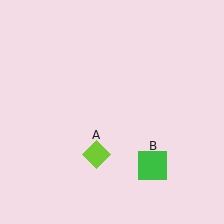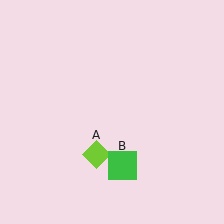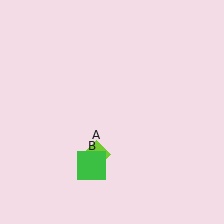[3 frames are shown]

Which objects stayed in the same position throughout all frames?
Lime diamond (object A) remained stationary.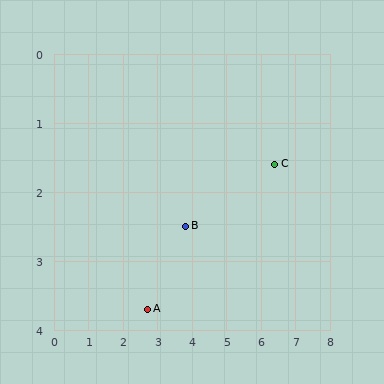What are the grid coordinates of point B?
Point B is at approximately (3.8, 2.5).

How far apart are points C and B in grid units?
Points C and B are about 2.8 grid units apart.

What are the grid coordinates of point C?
Point C is at approximately (6.4, 1.6).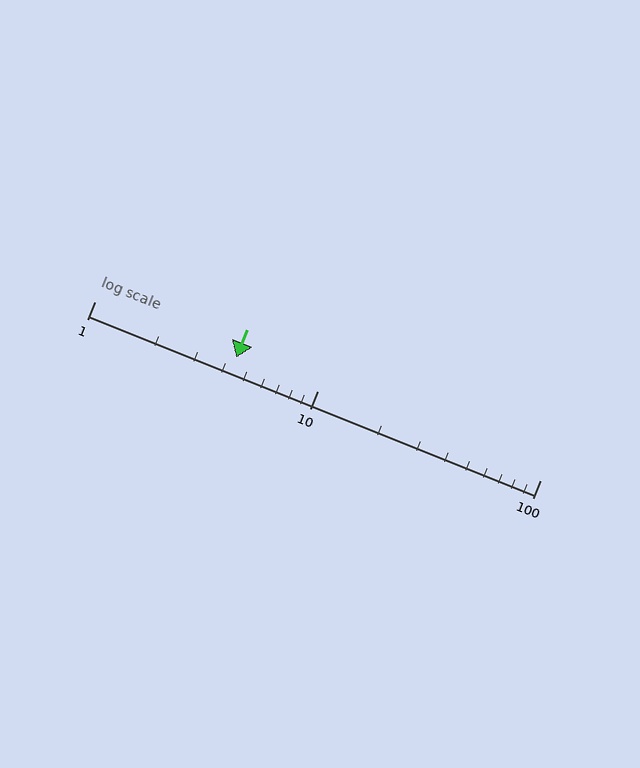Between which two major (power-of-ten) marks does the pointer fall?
The pointer is between 1 and 10.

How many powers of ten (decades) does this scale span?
The scale spans 2 decades, from 1 to 100.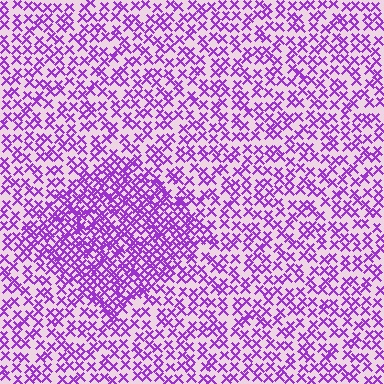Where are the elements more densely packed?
The elements are more densely packed inside the diamond boundary.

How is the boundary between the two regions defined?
The boundary is defined by a change in element density (approximately 2.0x ratio). All elements are the same color, size, and shape.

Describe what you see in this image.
The image contains small purple elements arranged at two different densities. A diamond-shaped region is visible where the elements are more densely packed than the surrounding area.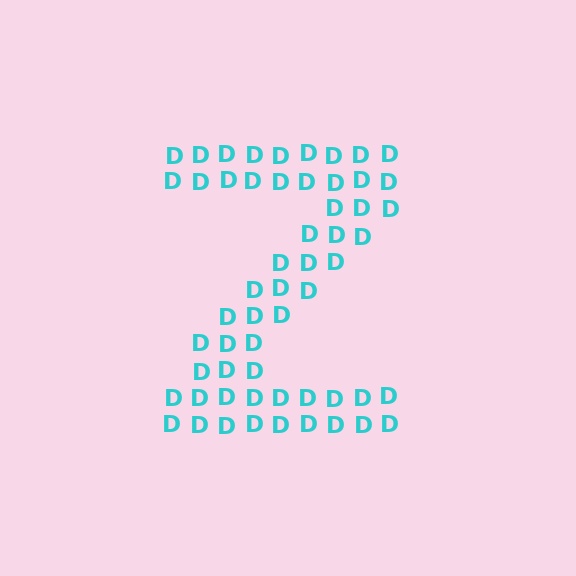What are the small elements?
The small elements are letter D's.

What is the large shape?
The large shape is the letter Z.